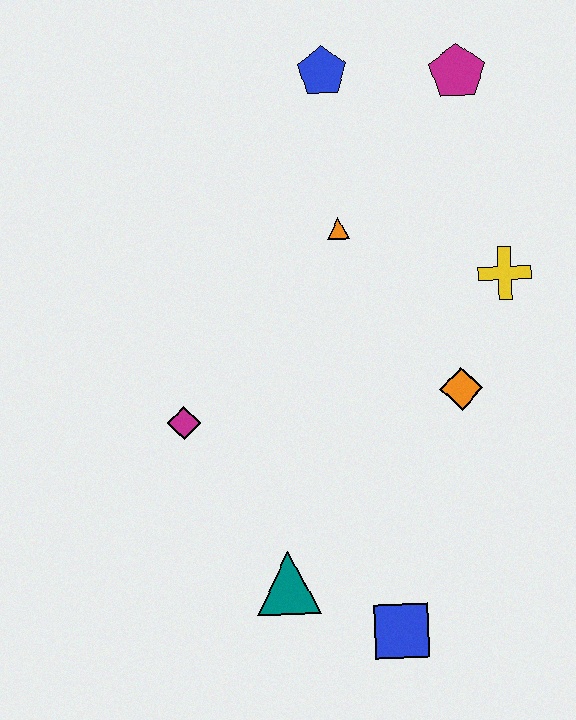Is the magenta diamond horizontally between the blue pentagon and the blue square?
No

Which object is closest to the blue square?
The teal triangle is closest to the blue square.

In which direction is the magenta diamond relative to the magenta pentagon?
The magenta diamond is below the magenta pentagon.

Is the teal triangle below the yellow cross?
Yes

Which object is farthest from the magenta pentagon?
The blue square is farthest from the magenta pentagon.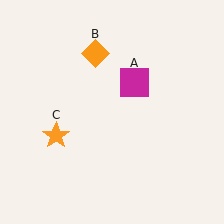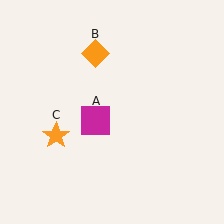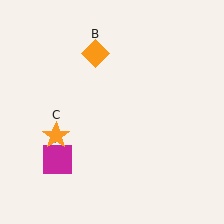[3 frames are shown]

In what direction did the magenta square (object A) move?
The magenta square (object A) moved down and to the left.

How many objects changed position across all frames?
1 object changed position: magenta square (object A).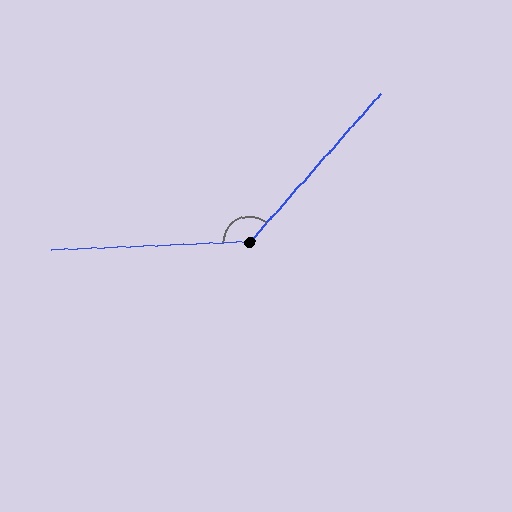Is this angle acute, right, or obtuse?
It is obtuse.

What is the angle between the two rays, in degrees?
Approximately 134 degrees.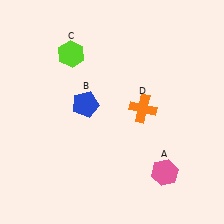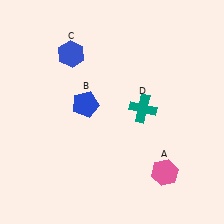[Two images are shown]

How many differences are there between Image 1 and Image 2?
There are 2 differences between the two images.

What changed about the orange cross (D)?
In Image 1, D is orange. In Image 2, it changed to teal.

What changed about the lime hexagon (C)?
In Image 1, C is lime. In Image 2, it changed to blue.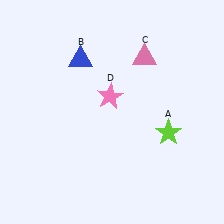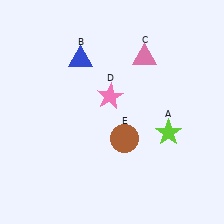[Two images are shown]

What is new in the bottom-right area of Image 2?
A brown circle (E) was added in the bottom-right area of Image 2.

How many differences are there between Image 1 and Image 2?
There is 1 difference between the two images.